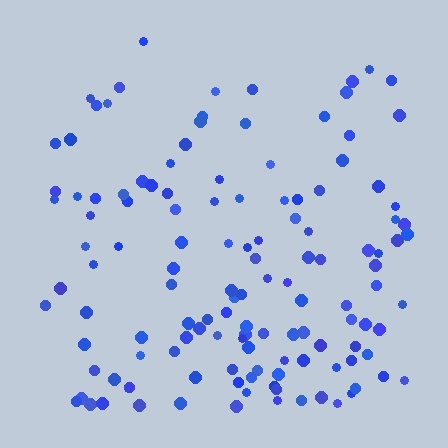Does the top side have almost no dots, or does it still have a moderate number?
Still a moderate number, just noticeably fewer than the bottom.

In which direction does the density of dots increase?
From top to bottom, with the bottom side densest.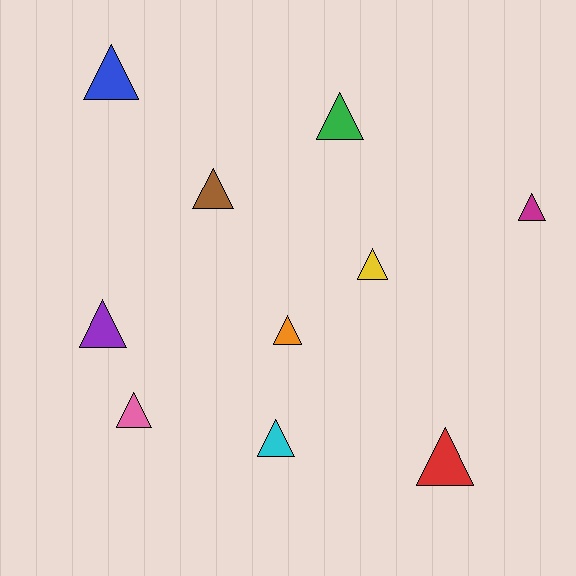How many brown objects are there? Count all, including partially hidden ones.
There is 1 brown object.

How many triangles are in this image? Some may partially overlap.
There are 10 triangles.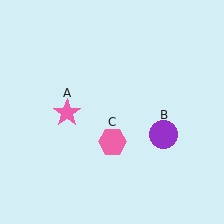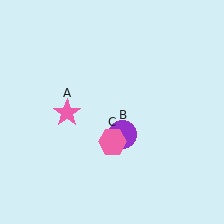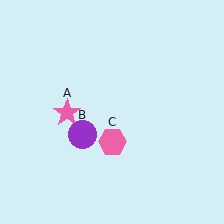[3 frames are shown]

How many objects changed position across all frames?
1 object changed position: purple circle (object B).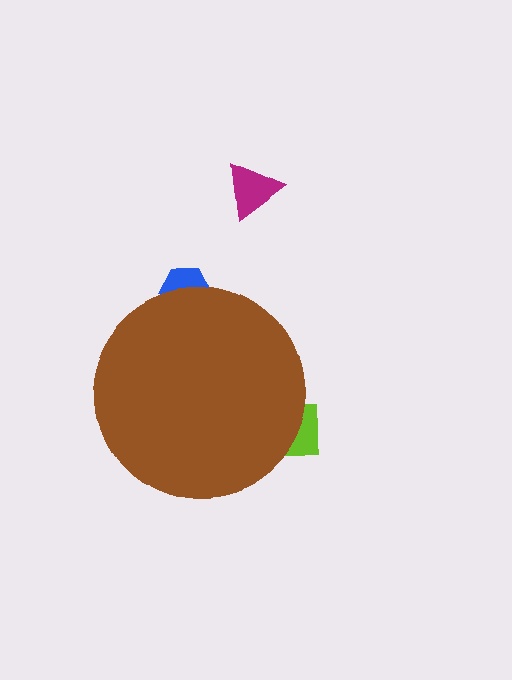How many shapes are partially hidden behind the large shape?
2 shapes are partially hidden.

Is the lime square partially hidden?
Yes, the lime square is partially hidden behind the brown circle.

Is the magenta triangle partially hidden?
No, the magenta triangle is fully visible.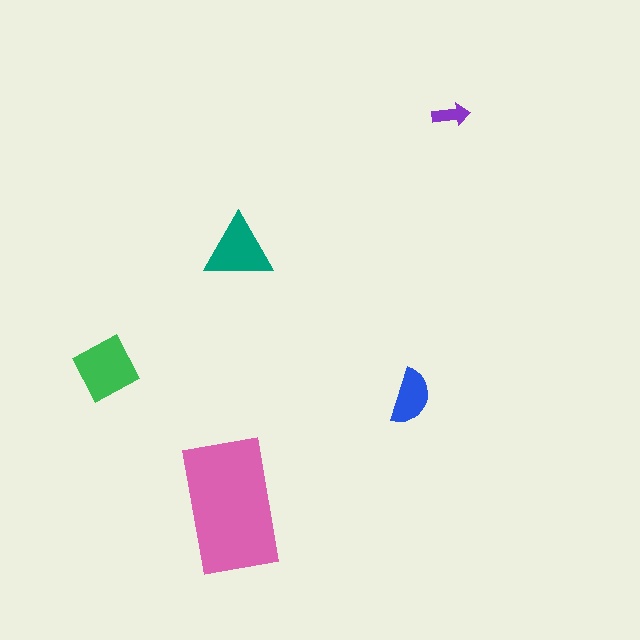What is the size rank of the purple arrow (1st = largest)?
5th.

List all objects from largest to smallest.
The pink rectangle, the green diamond, the teal triangle, the blue semicircle, the purple arrow.